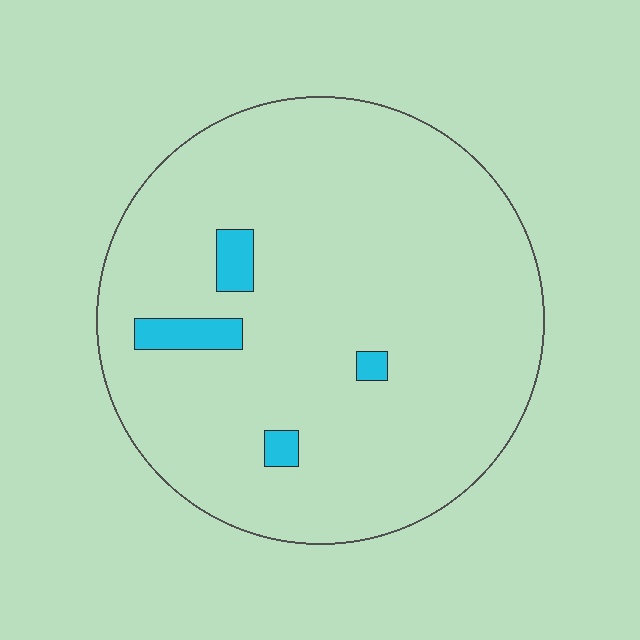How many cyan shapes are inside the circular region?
4.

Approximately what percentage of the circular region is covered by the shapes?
Approximately 5%.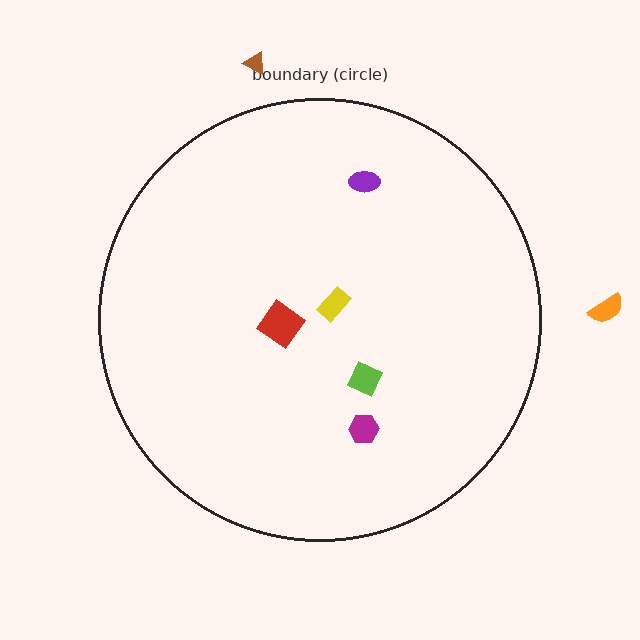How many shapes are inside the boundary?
5 inside, 2 outside.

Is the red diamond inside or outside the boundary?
Inside.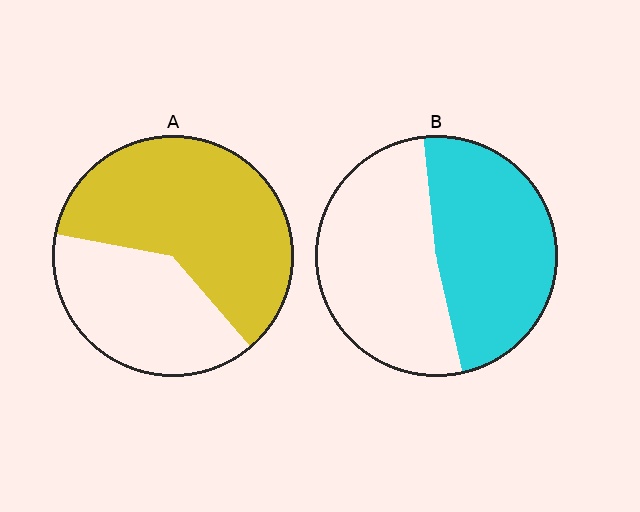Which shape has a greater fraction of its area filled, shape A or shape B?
Shape A.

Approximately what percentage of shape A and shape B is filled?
A is approximately 60% and B is approximately 50%.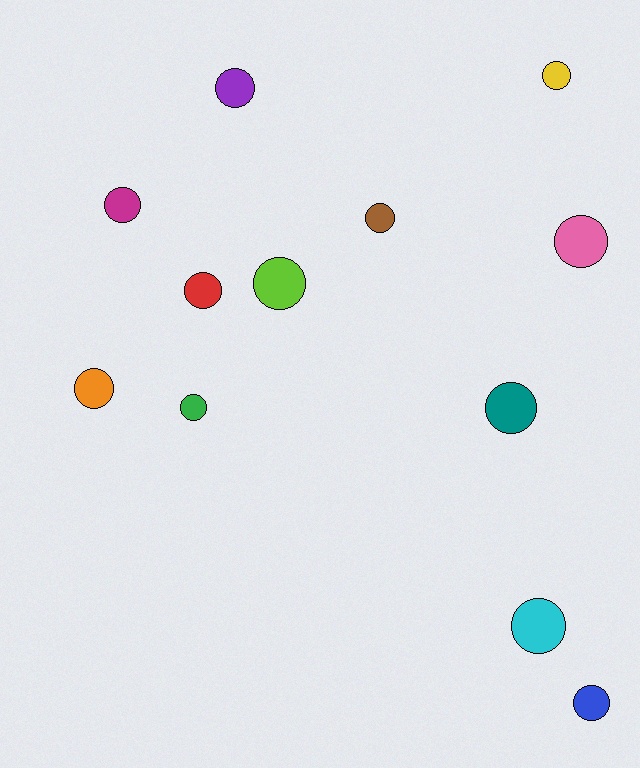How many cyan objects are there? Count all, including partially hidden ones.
There is 1 cyan object.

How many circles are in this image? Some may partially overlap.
There are 12 circles.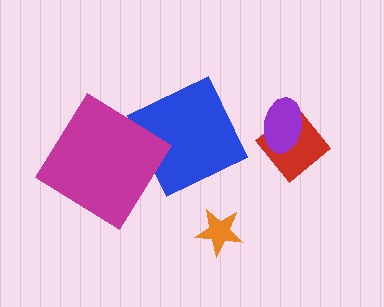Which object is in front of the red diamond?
The purple ellipse is in front of the red diamond.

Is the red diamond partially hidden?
Yes, it is partially covered by another shape.